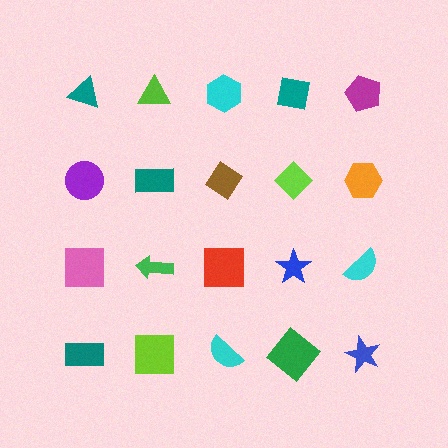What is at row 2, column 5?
An orange hexagon.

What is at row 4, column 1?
A teal rectangle.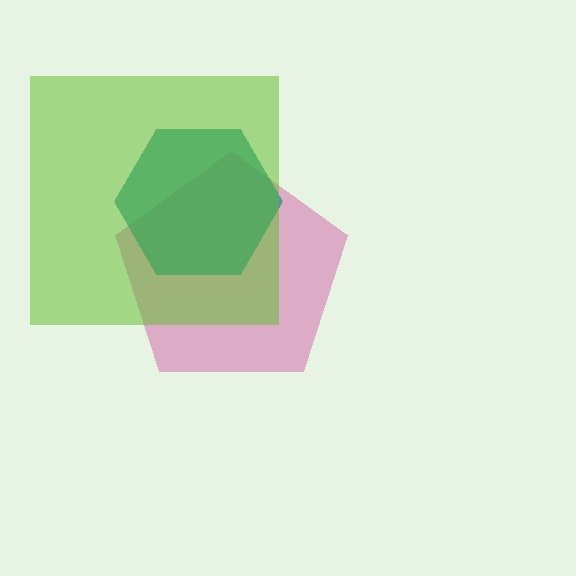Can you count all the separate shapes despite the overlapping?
Yes, there are 3 separate shapes.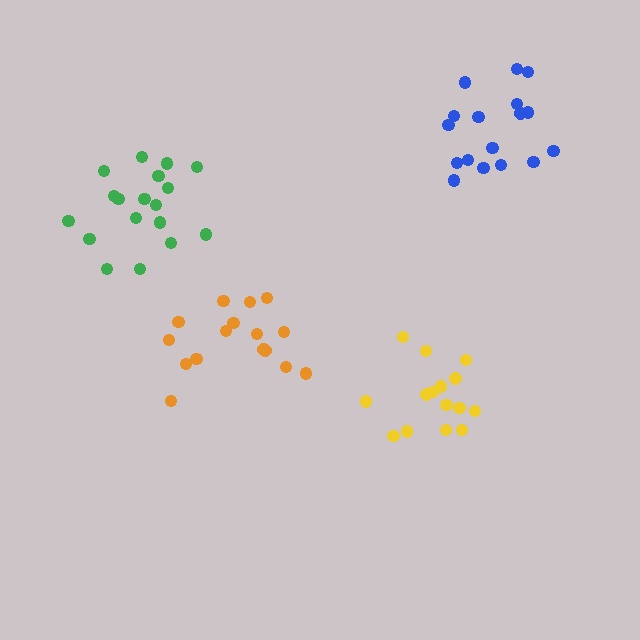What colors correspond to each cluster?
The clusters are colored: green, orange, blue, yellow.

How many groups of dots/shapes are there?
There are 4 groups.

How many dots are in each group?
Group 1: 18 dots, Group 2: 16 dots, Group 3: 17 dots, Group 4: 15 dots (66 total).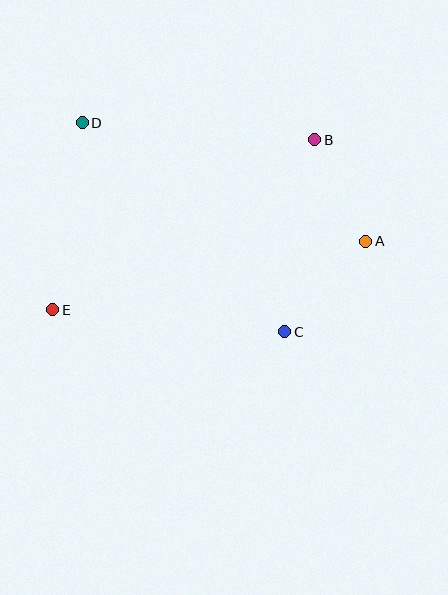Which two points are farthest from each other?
Points A and E are farthest from each other.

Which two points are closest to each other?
Points A and B are closest to each other.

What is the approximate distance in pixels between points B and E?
The distance between B and E is approximately 312 pixels.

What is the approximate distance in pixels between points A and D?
The distance between A and D is approximately 307 pixels.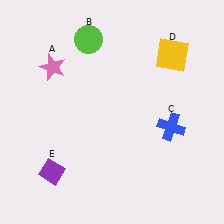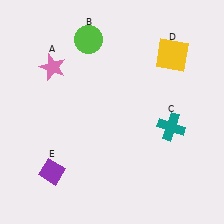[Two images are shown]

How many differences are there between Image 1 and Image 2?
There is 1 difference between the two images.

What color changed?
The cross (C) changed from blue in Image 1 to teal in Image 2.